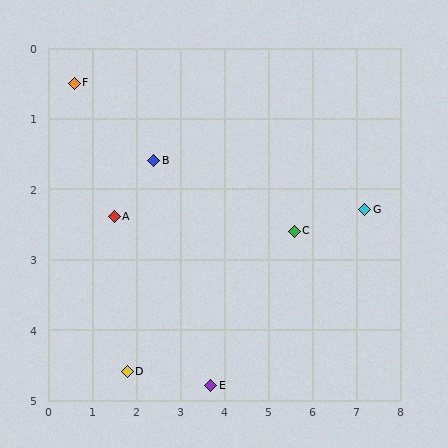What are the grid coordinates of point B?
Point B is at approximately (2.4, 1.6).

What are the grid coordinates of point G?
Point G is at approximately (7.2, 2.3).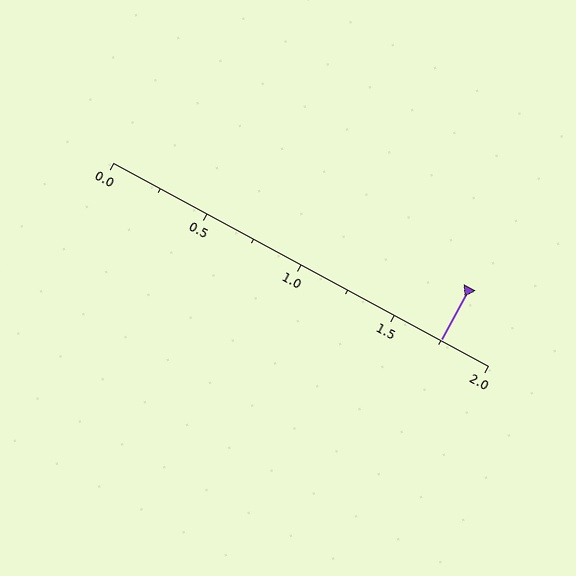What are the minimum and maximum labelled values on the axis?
The axis runs from 0.0 to 2.0.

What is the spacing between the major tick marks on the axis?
The major ticks are spaced 0.5 apart.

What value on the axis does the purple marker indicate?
The marker indicates approximately 1.75.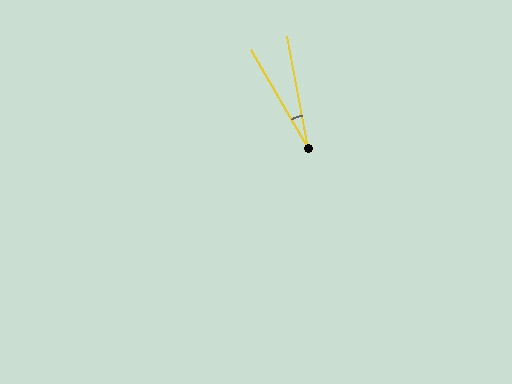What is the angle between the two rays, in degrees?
Approximately 19 degrees.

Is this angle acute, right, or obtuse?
It is acute.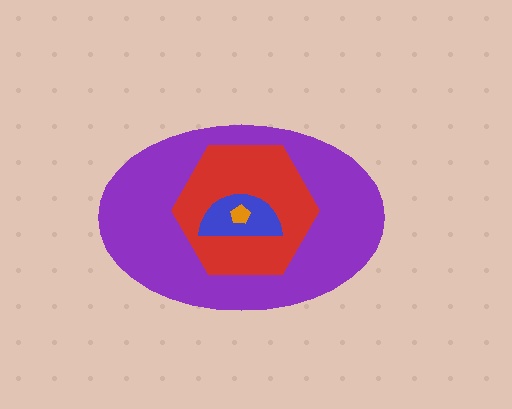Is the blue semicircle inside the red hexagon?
Yes.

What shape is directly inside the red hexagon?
The blue semicircle.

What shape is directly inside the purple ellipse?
The red hexagon.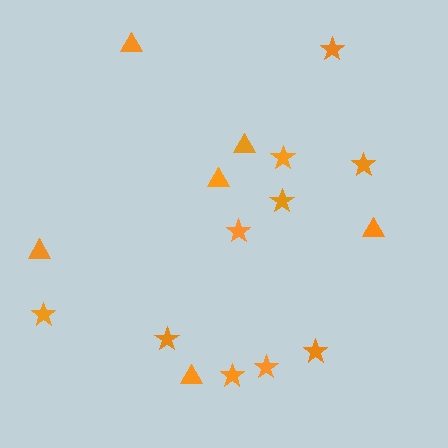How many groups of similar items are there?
There are 2 groups: one group of stars (10) and one group of triangles (6).